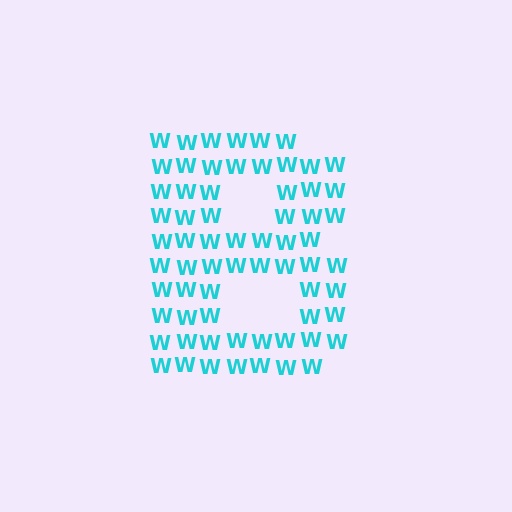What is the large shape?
The large shape is the letter B.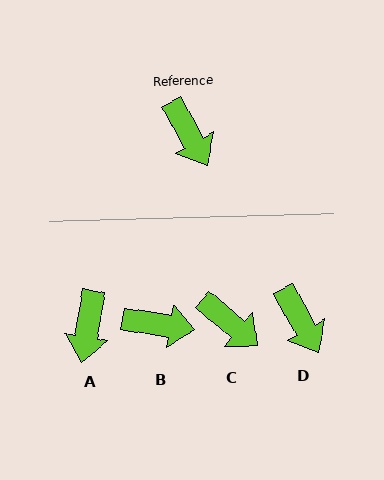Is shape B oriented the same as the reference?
No, it is off by about 52 degrees.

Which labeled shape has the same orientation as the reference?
D.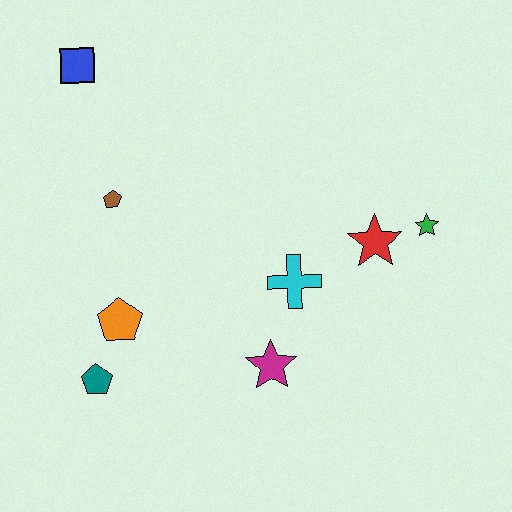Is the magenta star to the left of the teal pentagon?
No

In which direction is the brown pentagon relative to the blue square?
The brown pentagon is below the blue square.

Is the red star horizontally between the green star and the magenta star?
Yes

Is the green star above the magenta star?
Yes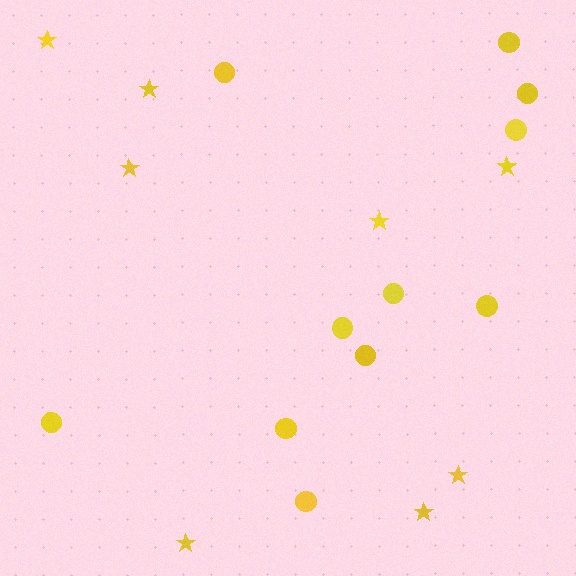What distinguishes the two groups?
There are 2 groups: one group of stars (8) and one group of circles (11).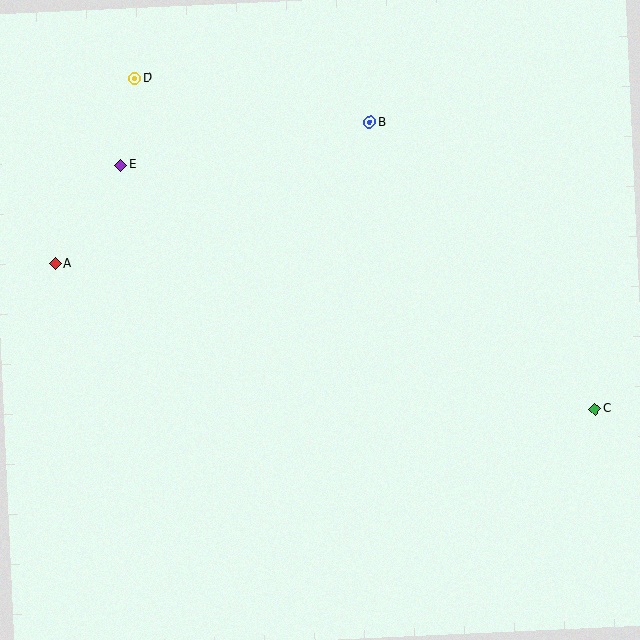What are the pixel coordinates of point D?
Point D is at (135, 78).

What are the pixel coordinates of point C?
Point C is at (595, 409).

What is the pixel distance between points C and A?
The distance between C and A is 559 pixels.